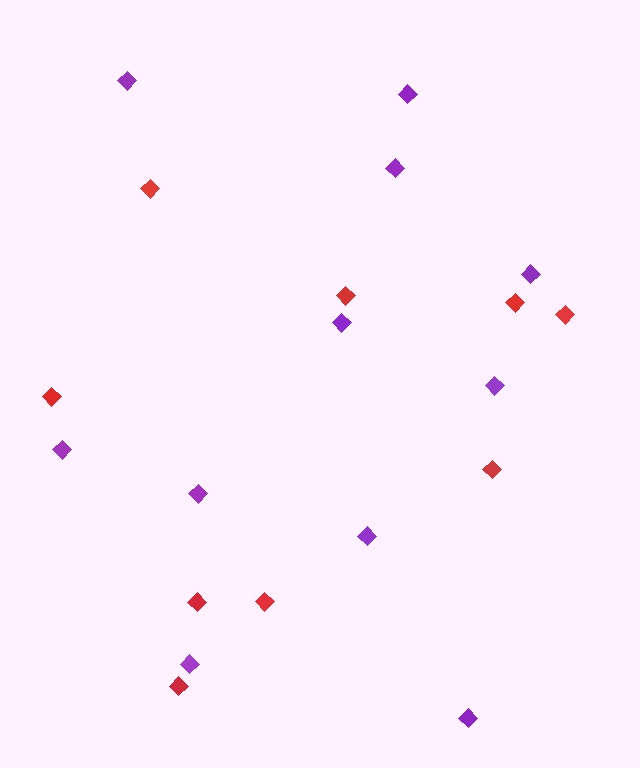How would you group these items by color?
There are 2 groups: one group of purple diamonds (11) and one group of red diamonds (9).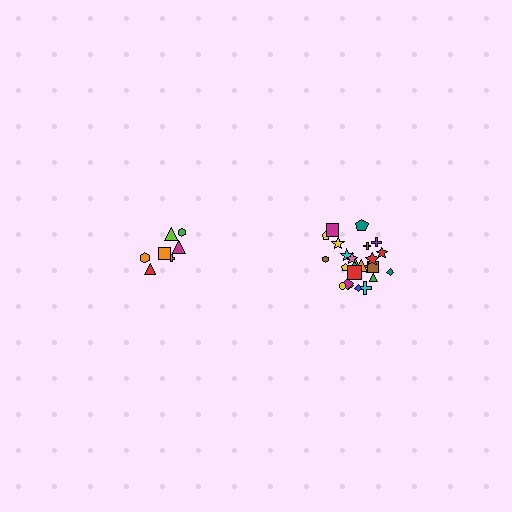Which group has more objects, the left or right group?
The right group.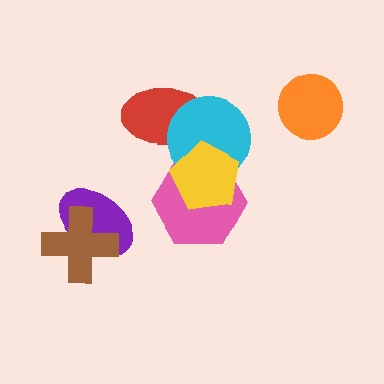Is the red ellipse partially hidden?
Yes, it is partially covered by another shape.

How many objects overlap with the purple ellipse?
1 object overlaps with the purple ellipse.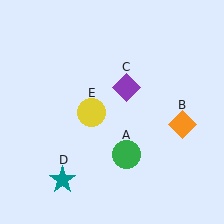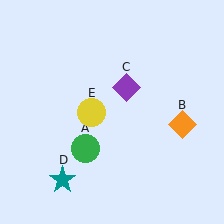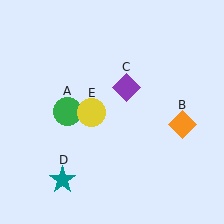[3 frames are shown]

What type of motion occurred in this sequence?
The green circle (object A) rotated clockwise around the center of the scene.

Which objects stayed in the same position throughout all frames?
Orange diamond (object B) and purple diamond (object C) and teal star (object D) and yellow circle (object E) remained stationary.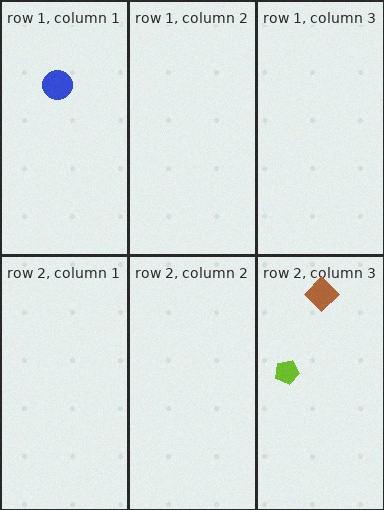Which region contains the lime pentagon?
The row 2, column 3 region.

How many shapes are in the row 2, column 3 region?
2.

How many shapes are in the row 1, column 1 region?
1.